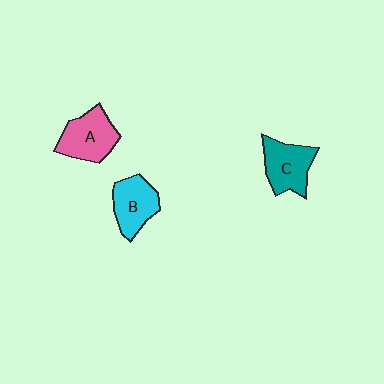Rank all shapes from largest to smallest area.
From largest to smallest: A (pink), C (teal), B (cyan).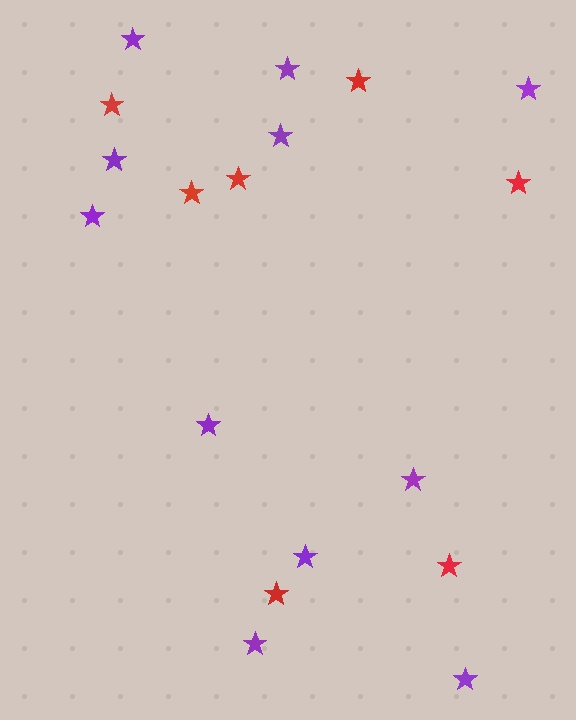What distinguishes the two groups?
There are 2 groups: one group of red stars (7) and one group of purple stars (11).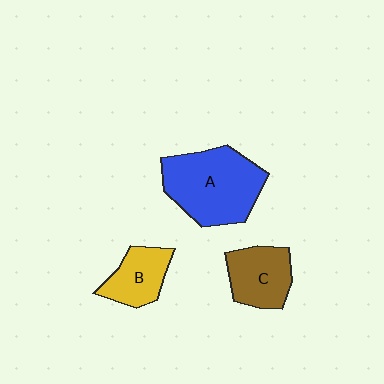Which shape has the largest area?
Shape A (blue).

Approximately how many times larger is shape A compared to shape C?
Approximately 1.7 times.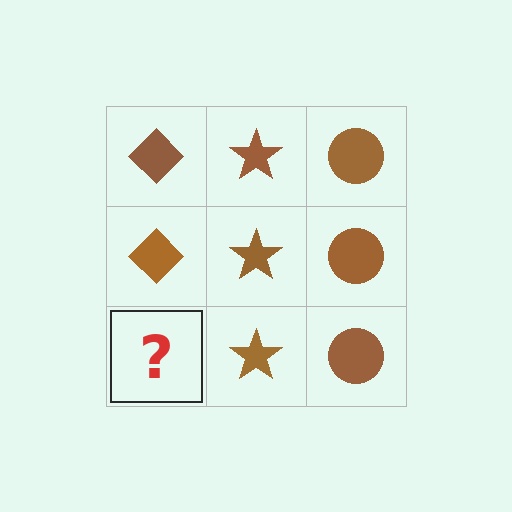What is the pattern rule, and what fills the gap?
The rule is that each column has a consistent shape. The gap should be filled with a brown diamond.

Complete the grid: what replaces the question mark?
The question mark should be replaced with a brown diamond.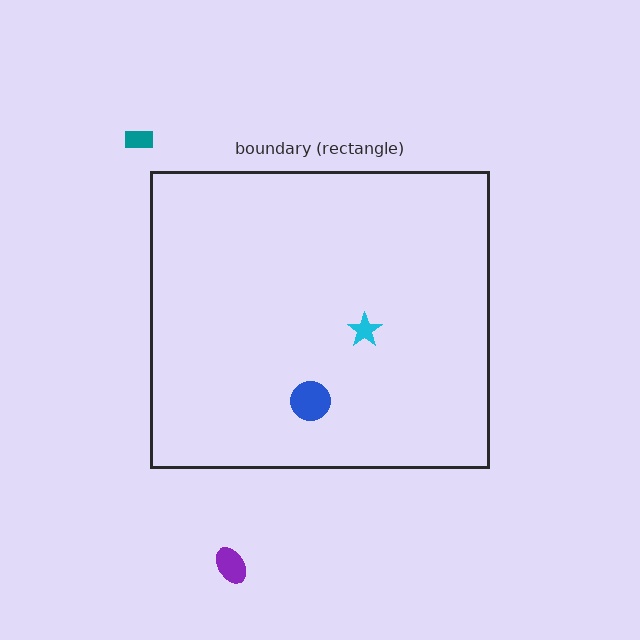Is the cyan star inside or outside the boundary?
Inside.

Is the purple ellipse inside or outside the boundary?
Outside.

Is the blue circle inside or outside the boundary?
Inside.